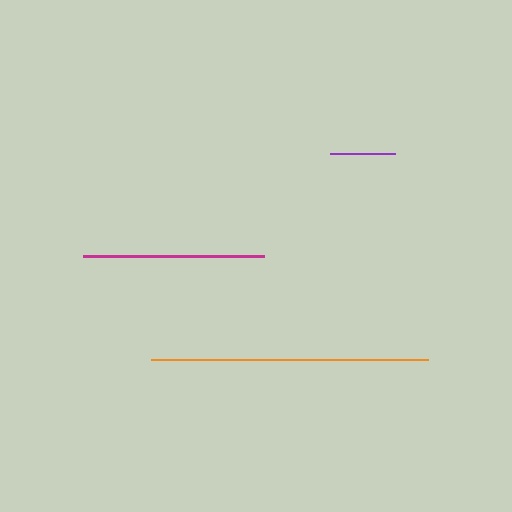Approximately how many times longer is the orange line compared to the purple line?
The orange line is approximately 4.2 times the length of the purple line.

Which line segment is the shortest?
The purple line is the shortest at approximately 65 pixels.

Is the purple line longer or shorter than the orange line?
The orange line is longer than the purple line.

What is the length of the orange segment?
The orange segment is approximately 277 pixels long.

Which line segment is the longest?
The orange line is the longest at approximately 277 pixels.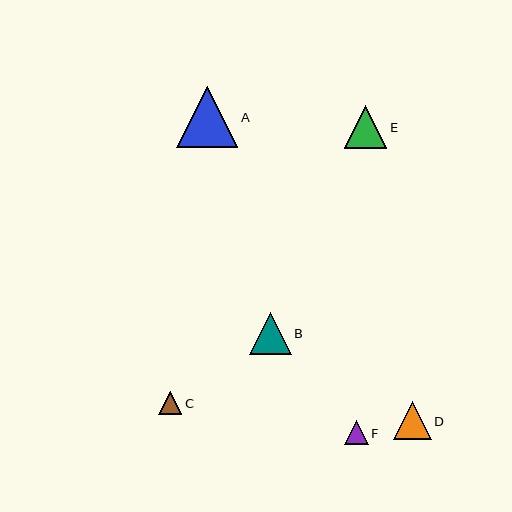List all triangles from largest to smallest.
From largest to smallest: A, E, B, D, F, C.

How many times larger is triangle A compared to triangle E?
Triangle A is approximately 1.4 times the size of triangle E.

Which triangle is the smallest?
Triangle C is the smallest with a size of approximately 23 pixels.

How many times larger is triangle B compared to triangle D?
Triangle B is approximately 1.1 times the size of triangle D.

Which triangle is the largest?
Triangle A is the largest with a size of approximately 62 pixels.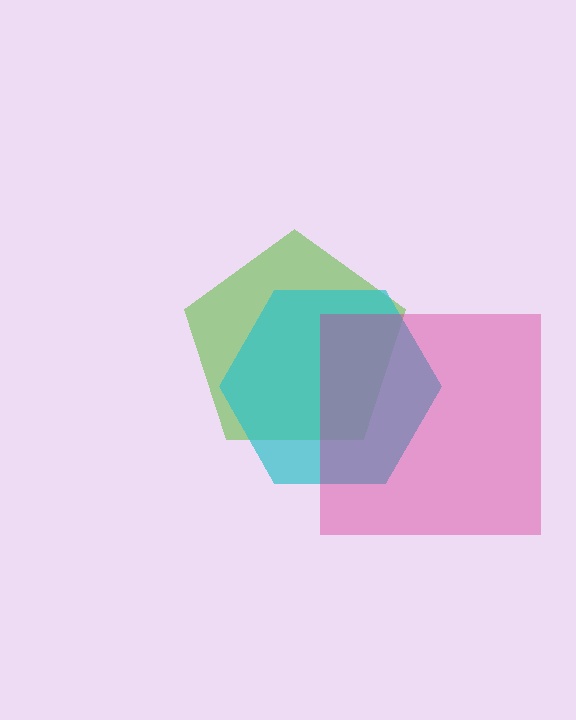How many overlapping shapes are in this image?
There are 3 overlapping shapes in the image.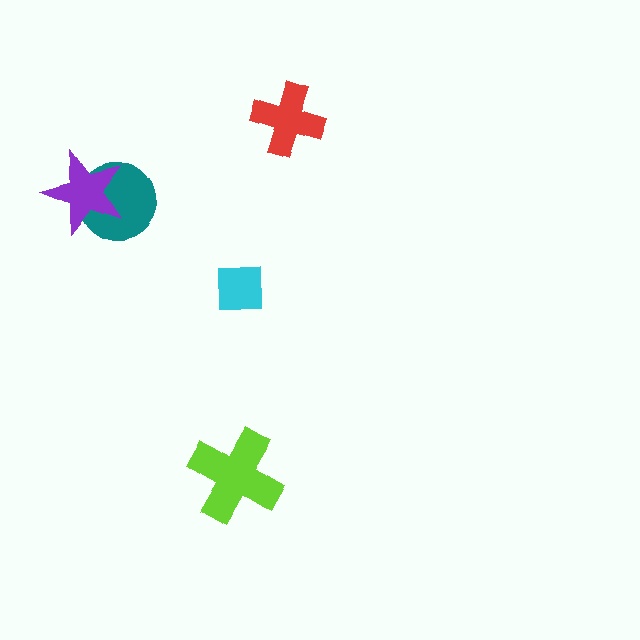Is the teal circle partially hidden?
Yes, it is partially covered by another shape.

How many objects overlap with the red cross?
0 objects overlap with the red cross.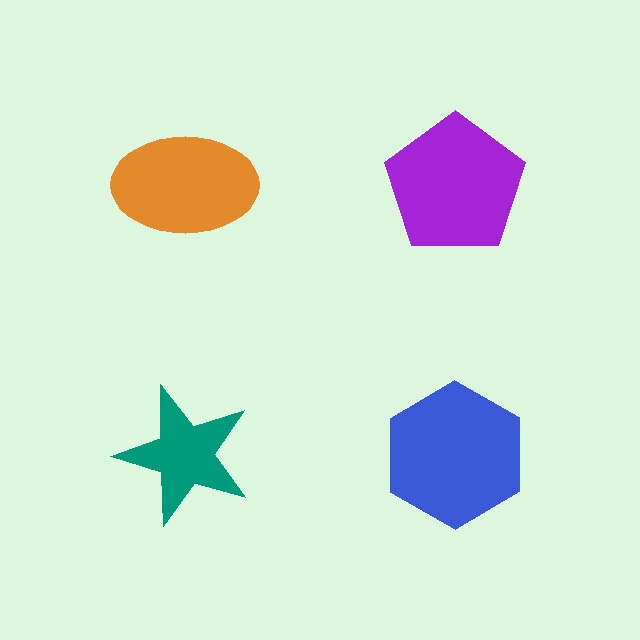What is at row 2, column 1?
A teal star.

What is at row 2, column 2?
A blue hexagon.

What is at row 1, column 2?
A purple pentagon.